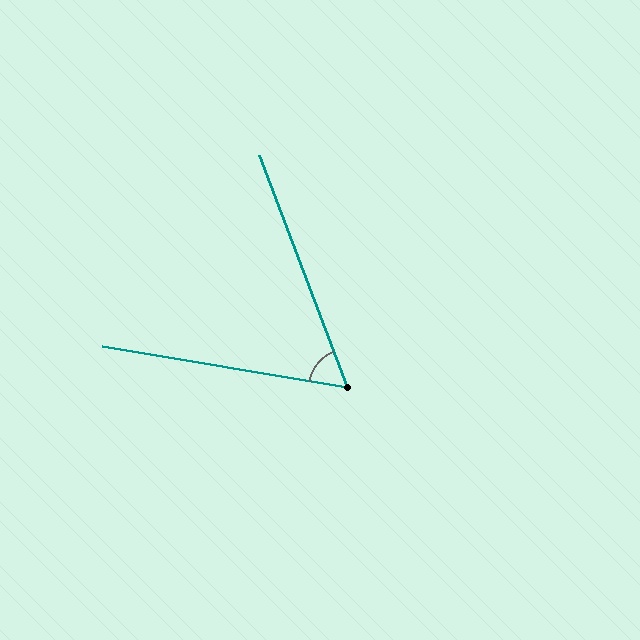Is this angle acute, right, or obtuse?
It is acute.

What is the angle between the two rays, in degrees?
Approximately 60 degrees.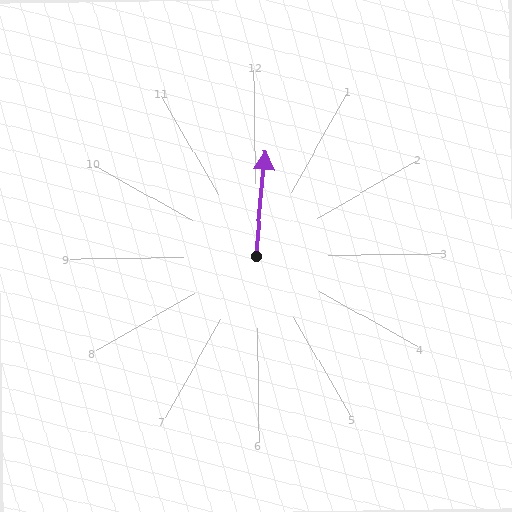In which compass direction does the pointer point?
North.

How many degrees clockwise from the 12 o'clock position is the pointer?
Approximately 6 degrees.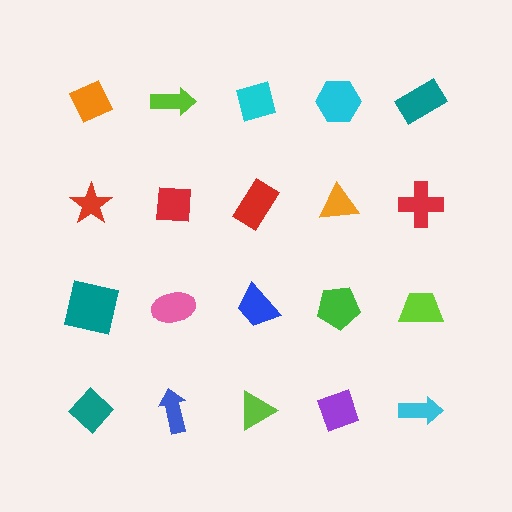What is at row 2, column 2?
A red square.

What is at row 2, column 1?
A red star.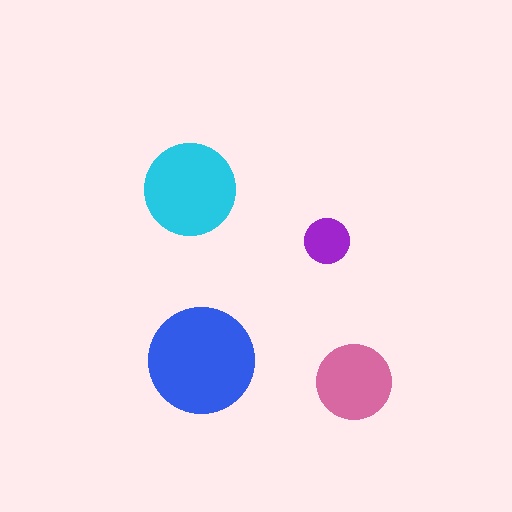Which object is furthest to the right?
The pink circle is rightmost.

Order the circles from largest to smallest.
the blue one, the cyan one, the pink one, the purple one.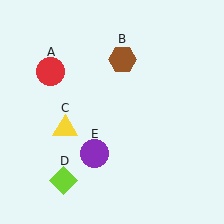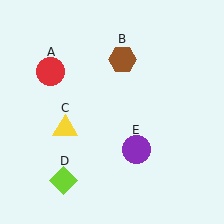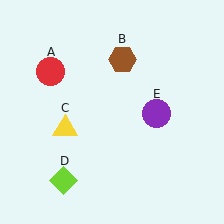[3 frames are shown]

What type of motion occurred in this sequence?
The purple circle (object E) rotated counterclockwise around the center of the scene.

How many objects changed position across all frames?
1 object changed position: purple circle (object E).